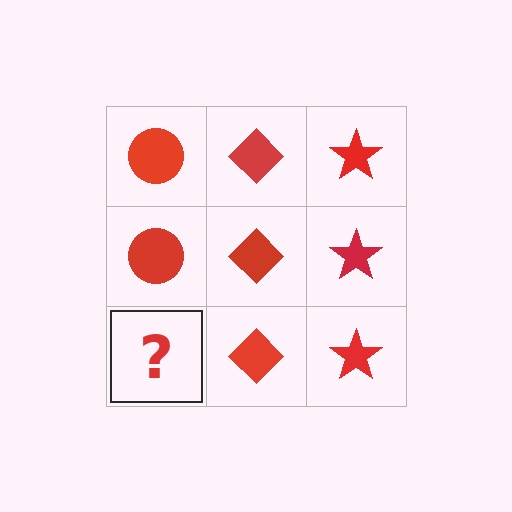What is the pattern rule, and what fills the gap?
The rule is that each column has a consistent shape. The gap should be filled with a red circle.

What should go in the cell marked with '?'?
The missing cell should contain a red circle.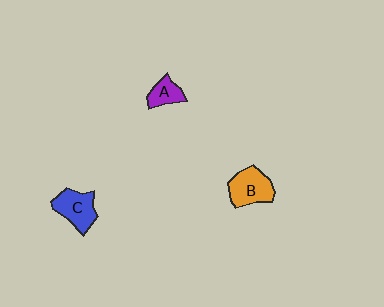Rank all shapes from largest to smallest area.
From largest to smallest: B (orange), C (blue), A (purple).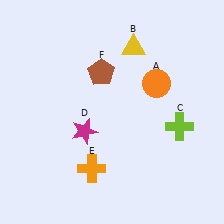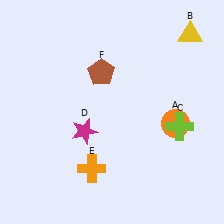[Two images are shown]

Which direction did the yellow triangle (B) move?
The yellow triangle (B) moved right.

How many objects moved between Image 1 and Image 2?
2 objects moved between the two images.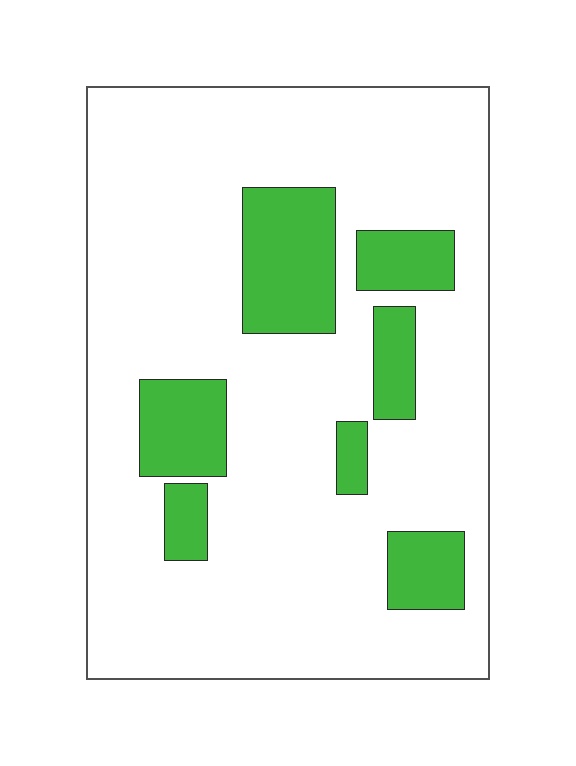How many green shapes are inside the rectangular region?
7.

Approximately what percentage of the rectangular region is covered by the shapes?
Approximately 20%.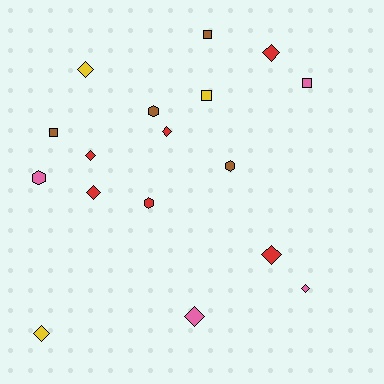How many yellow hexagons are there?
There are no yellow hexagons.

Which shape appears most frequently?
Diamond, with 9 objects.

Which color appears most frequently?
Red, with 6 objects.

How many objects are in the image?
There are 17 objects.